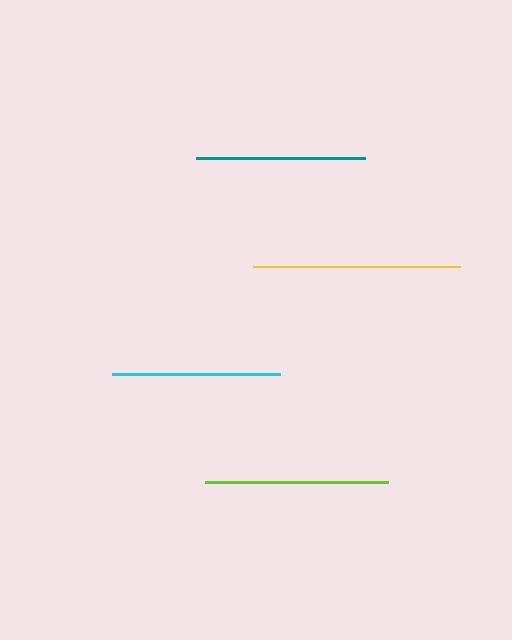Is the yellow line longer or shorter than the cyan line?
The yellow line is longer than the cyan line.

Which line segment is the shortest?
The cyan line is the shortest at approximately 168 pixels.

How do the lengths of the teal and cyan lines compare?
The teal and cyan lines are approximately the same length.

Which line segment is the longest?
The yellow line is the longest at approximately 208 pixels.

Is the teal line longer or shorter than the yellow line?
The yellow line is longer than the teal line.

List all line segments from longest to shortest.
From longest to shortest: yellow, lime, teal, cyan.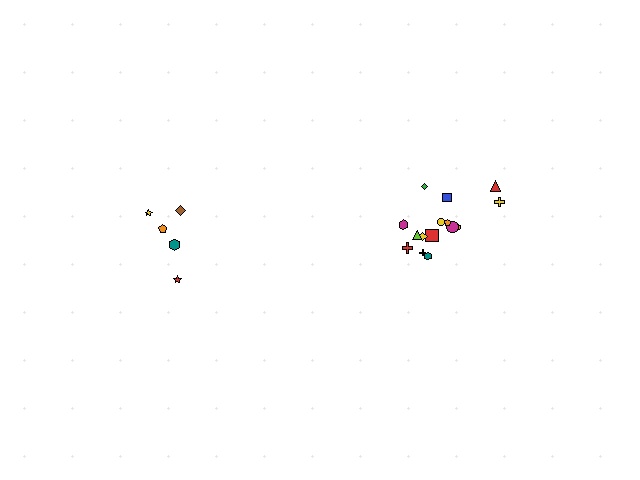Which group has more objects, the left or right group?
The right group.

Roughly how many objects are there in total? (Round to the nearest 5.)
Roughly 20 objects in total.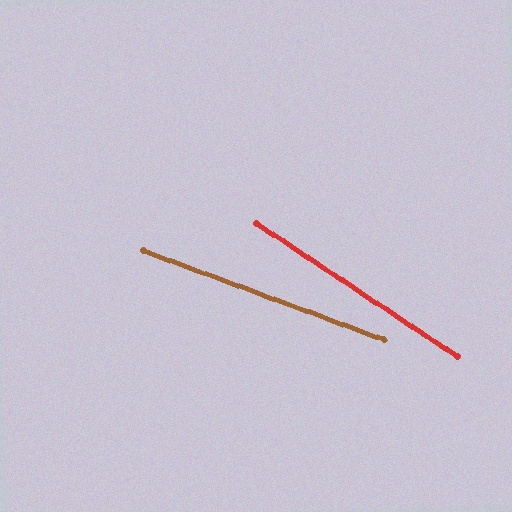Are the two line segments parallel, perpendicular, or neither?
Neither parallel nor perpendicular — they differ by about 13°.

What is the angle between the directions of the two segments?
Approximately 13 degrees.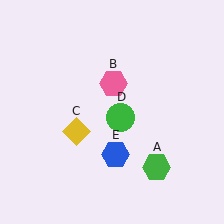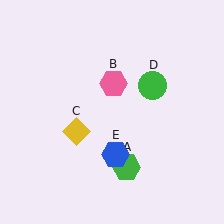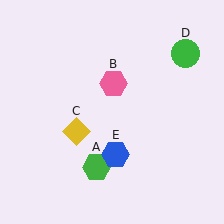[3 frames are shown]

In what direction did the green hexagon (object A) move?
The green hexagon (object A) moved left.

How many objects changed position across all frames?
2 objects changed position: green hexagon (object A), green circle (object D).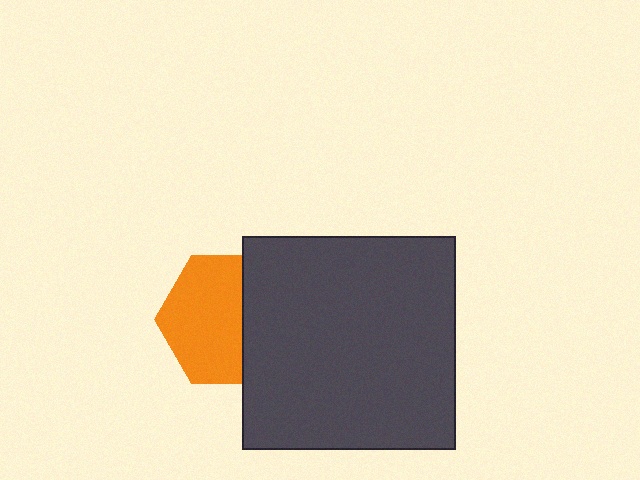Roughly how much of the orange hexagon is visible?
About half of it is visible (roughly 62%).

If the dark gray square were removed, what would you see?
You would see the complete orange hexagon.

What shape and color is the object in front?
The object in front is a dark gray square.